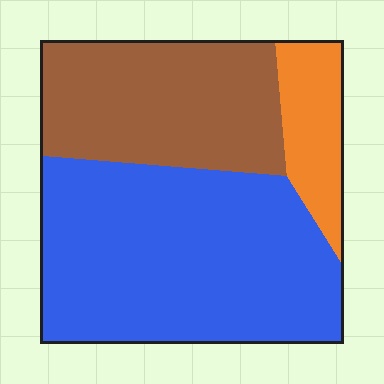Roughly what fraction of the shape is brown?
Brown covers about 35% of the shape.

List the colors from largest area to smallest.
From largest to smallest: blue, brown, orange.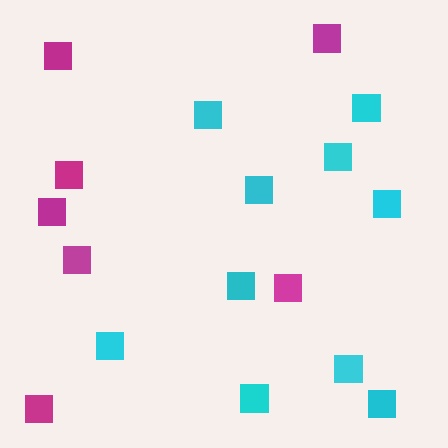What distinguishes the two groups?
There are 2 groups: one group of magenta squares (7) and one group of cyan squares (10).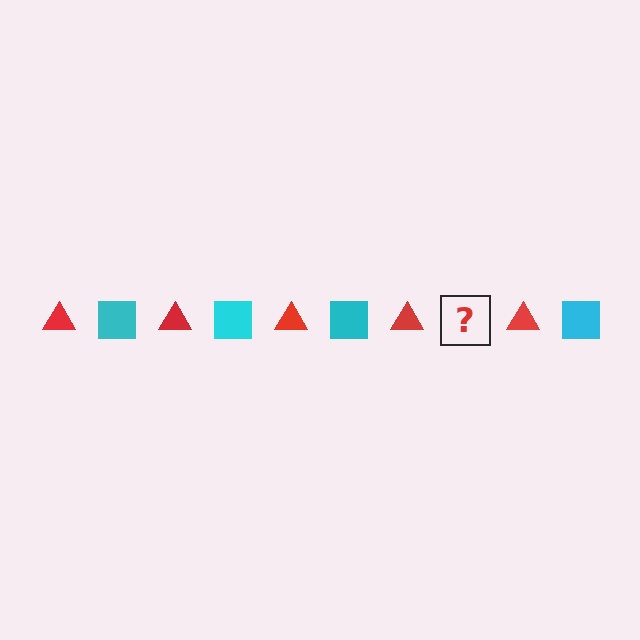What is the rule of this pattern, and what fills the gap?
The rule is that the pattern alternates between red triangle and cyan square. The gap should be filled with a cyan square.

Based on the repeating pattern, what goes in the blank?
The blank should be a cyan square.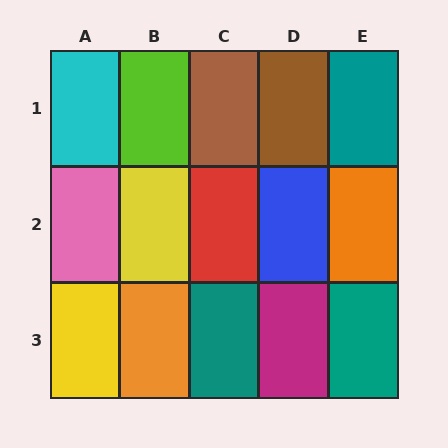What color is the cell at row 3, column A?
Yellow.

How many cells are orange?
2 cells are orange.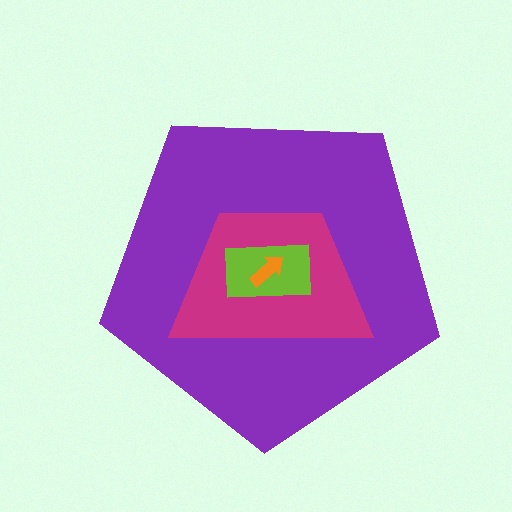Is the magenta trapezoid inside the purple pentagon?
Yes.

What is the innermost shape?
The orange arrow.